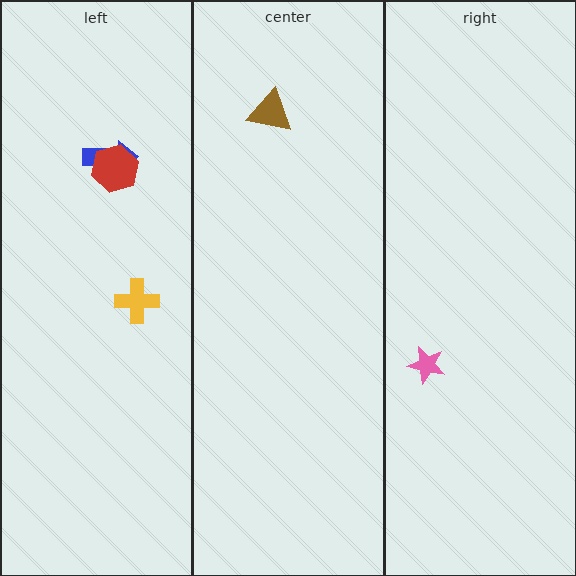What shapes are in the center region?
The brown triangle.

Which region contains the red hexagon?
The left region.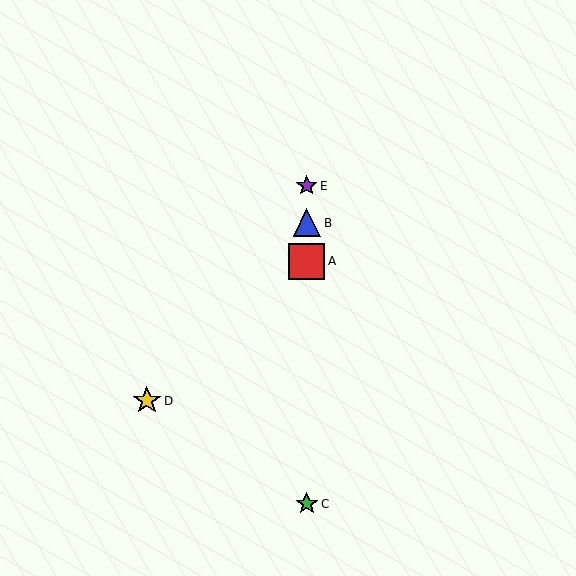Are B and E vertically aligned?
Yes, both are at x≈307.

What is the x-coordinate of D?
Object D is at x≈147.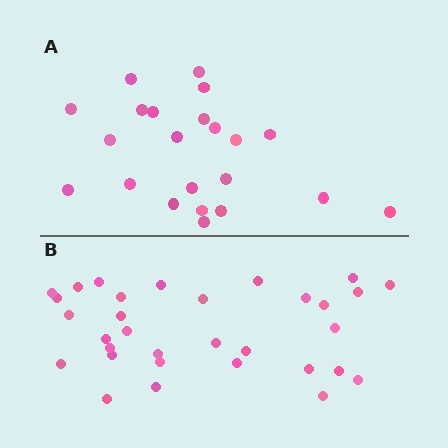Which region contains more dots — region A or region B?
Region B (the bottom region) has more dots.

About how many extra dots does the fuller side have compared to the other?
Region B has roughly 10 or so more dots than region A.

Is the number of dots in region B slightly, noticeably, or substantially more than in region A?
Region B has substantially more. The ratio is roughly 1.5 to 1.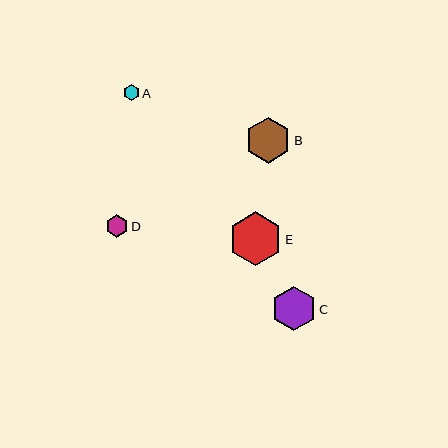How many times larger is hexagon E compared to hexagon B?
Hexagon E is approximately 1.2 times the size of hexagon B.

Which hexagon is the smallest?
Hexagon A is the smallest with a size of approximately 16 pixels.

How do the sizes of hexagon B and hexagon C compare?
Hexagon B and hexagon C are approximately the same size.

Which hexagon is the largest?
Hexagon E is the largest with a size of approximately 54 pixels.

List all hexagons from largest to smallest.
From largest to smallest: E, B, C, D, A.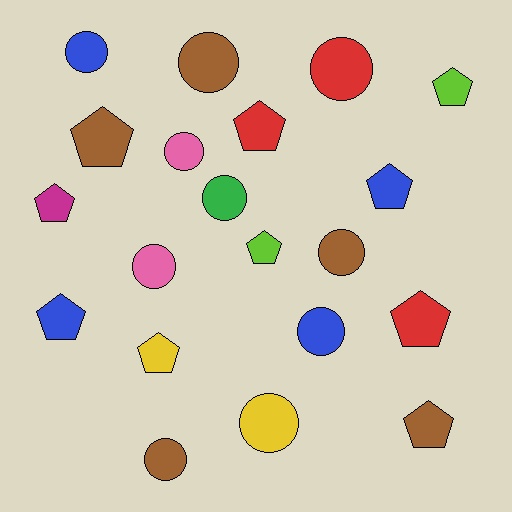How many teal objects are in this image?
There are no teal objects.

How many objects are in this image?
There are 20 objects.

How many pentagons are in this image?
There are 10 pentagons.